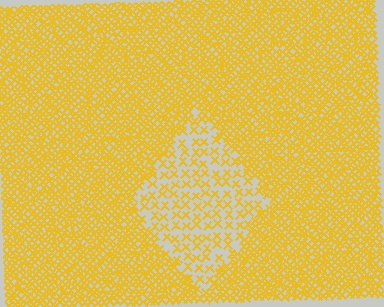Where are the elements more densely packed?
The elements are more densely packed outside the diamond boundary.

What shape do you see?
I see a diamond.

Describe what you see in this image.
The image contains small yellow elements arranged at two different densities. A diamond-shaped region is visible where the elements are less densely packed than the surrounding area.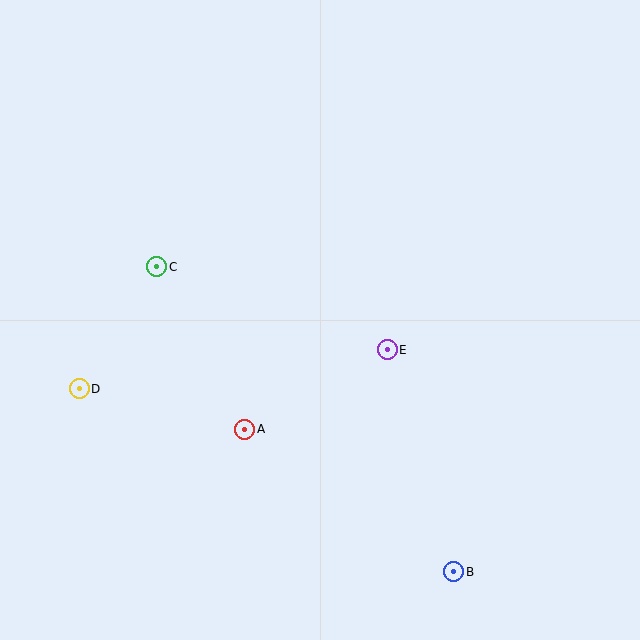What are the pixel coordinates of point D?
Point D is at (79, 389).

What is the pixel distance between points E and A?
The distance between E and A is 164 pixels.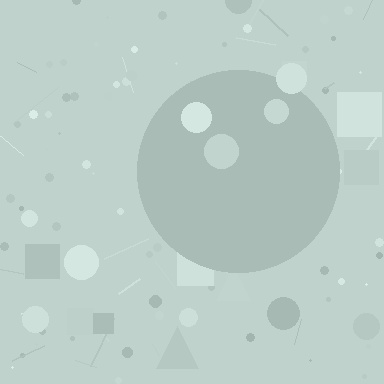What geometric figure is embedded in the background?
A circle is embedded in the background.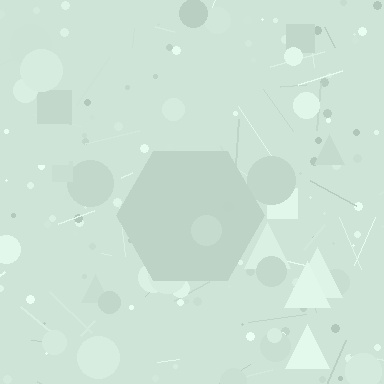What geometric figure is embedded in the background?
A hexagon is embedded in the background.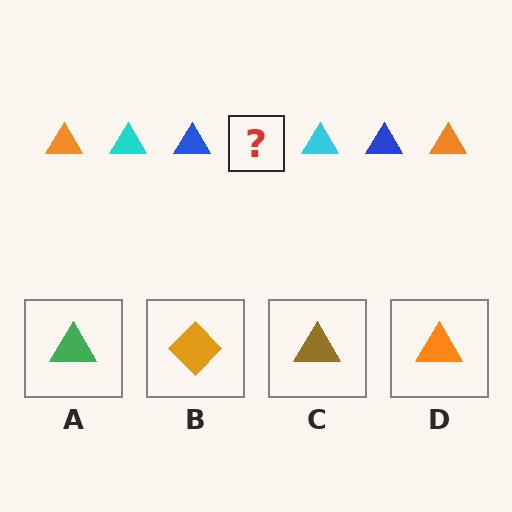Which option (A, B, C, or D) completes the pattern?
D.